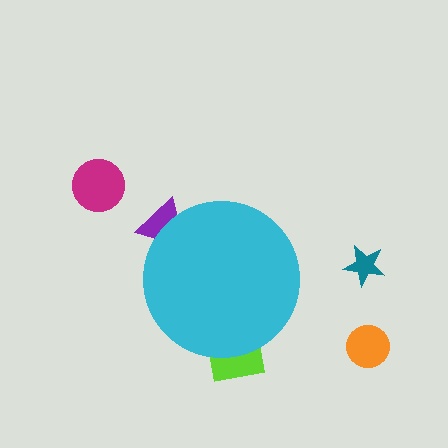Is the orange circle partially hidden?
No, the orange circle is fully visible.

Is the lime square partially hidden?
Yes, the lime square is partially hidden behind the cyan circle.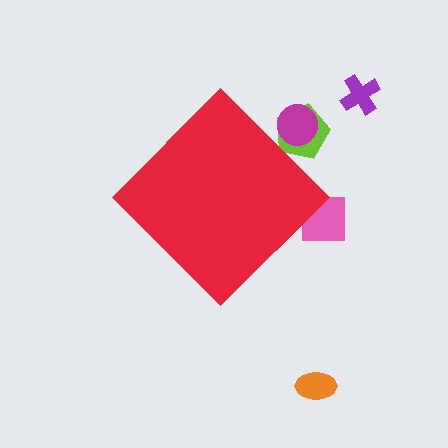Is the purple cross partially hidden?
No, the purple cross is fully visible.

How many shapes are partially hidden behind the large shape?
3 shapes are partially hidden.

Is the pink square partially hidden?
Yes, the pink square is partially hidden behind the red diamond.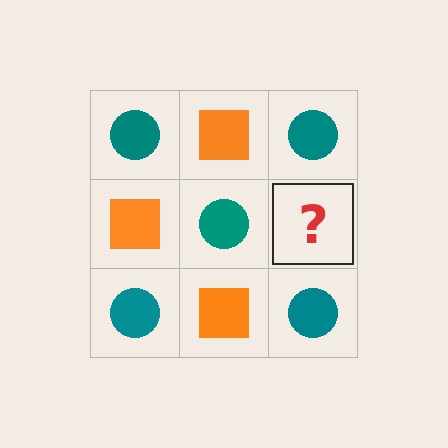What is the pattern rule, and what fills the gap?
The rule is that it alternates teal circle and orange square in a checkerboard pattern. The gap should be filled with an orange square.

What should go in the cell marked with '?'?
The missing cell should contain an orange square.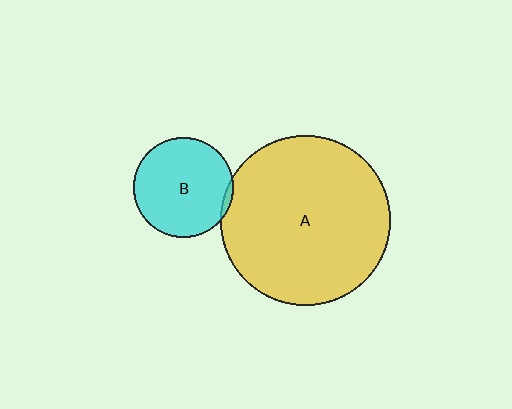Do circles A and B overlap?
Yes.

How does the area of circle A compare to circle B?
Approximately 2.9 times.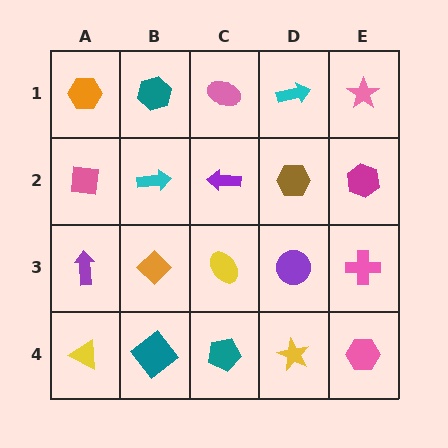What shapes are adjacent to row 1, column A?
A pink square (row 2, column A), a teal hexagon (row 1, column B).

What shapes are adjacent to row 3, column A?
A pink square (row 2, column A), a yellow triangle (row 4, column A), an orange diamond (row 3, column B).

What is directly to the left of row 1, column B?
An orange hexagon.